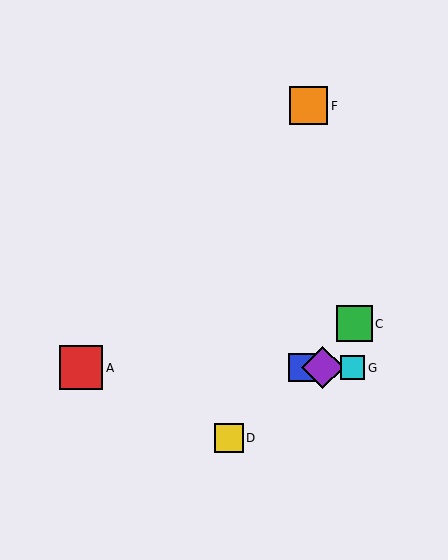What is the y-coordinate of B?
Object B is at y≈368.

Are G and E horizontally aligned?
Yes, both are at y≈368.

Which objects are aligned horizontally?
Objects A, B, E, G are aligned horizontally.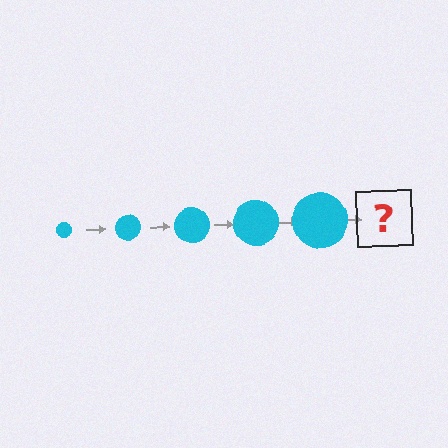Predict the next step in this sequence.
The next step is a cyan circle, larger than the previous one.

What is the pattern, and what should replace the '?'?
The pattern is that the circle gets progressively larger each step. The '?' should be a cyan circle, larger than the previous one.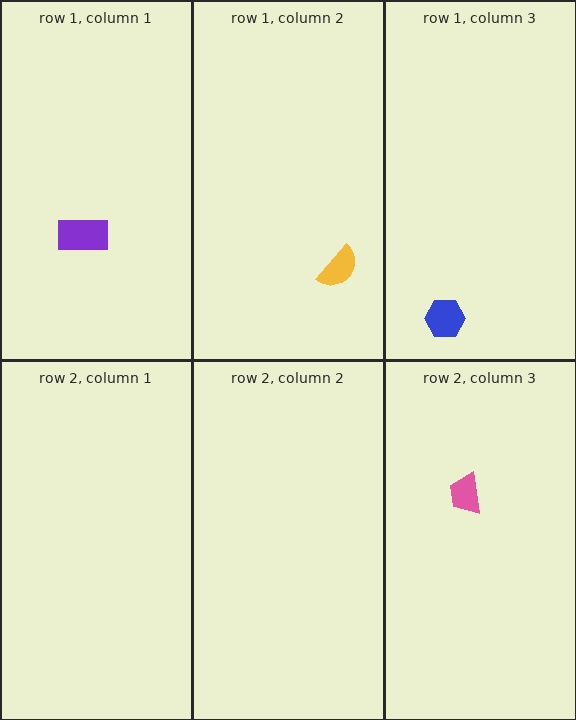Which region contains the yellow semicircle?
The row 1, column 2 region.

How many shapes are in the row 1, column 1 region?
1.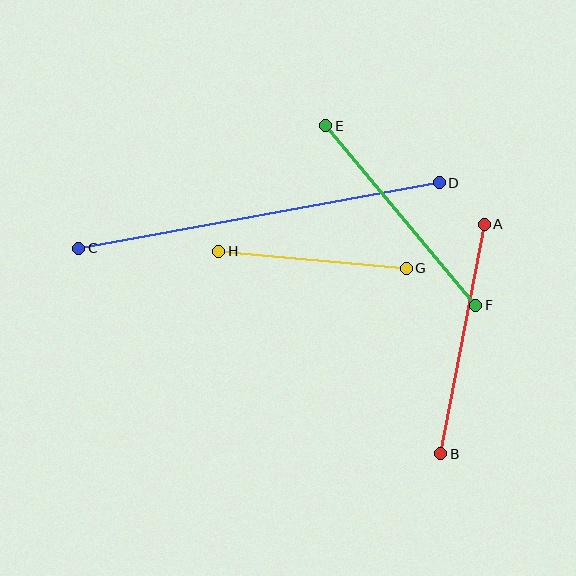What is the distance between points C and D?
The distance is approximately 367 pixels.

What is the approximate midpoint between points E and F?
The midpoint is at approximately (401, 215) pixels.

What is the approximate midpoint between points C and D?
The midpoint is at approximately (259, 215) pixels.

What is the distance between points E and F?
The distance is approximately 234 pixels.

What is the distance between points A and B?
The distance is approximately 233 pixels.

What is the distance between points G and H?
The distance is approximately 188 pixels.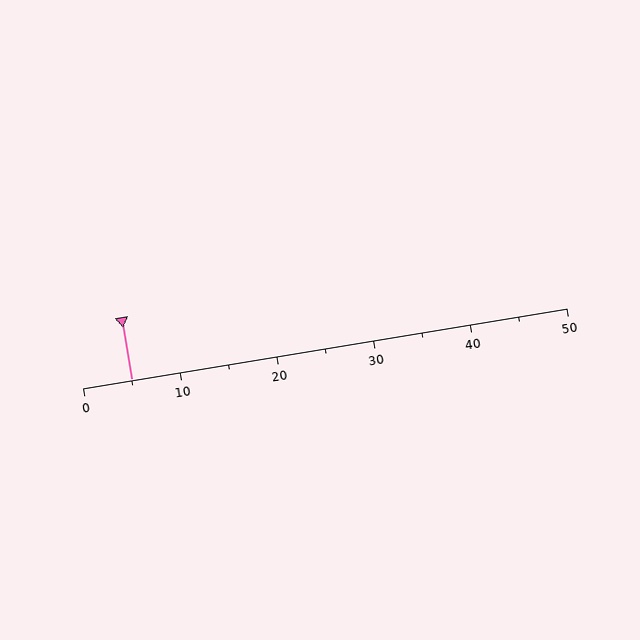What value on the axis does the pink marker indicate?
The marker indicates approximately 5.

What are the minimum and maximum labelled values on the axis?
The axis runs from 0 to 50.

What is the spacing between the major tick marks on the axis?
The major ticks are spaced 10 apart.